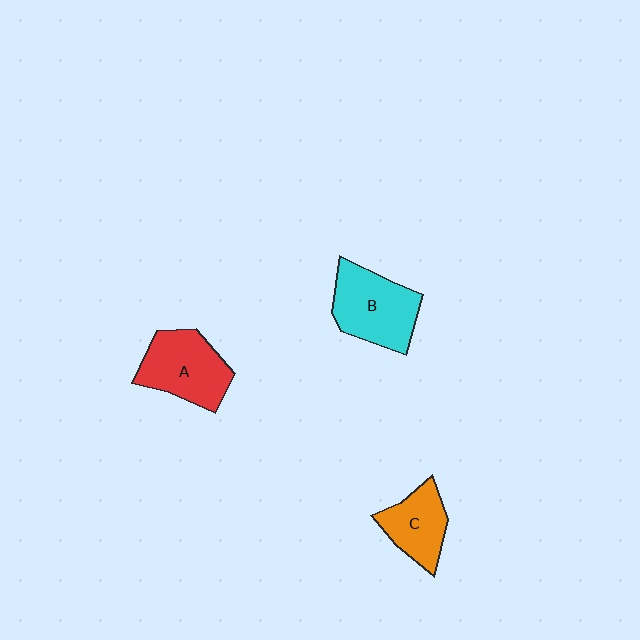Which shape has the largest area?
Shape B (cyan).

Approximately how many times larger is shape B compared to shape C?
Approximately 1.4 times.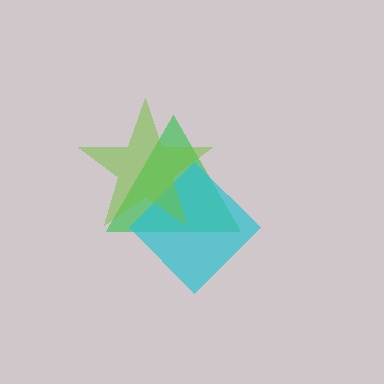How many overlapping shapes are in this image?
There are 3 overlapping shapes in the image.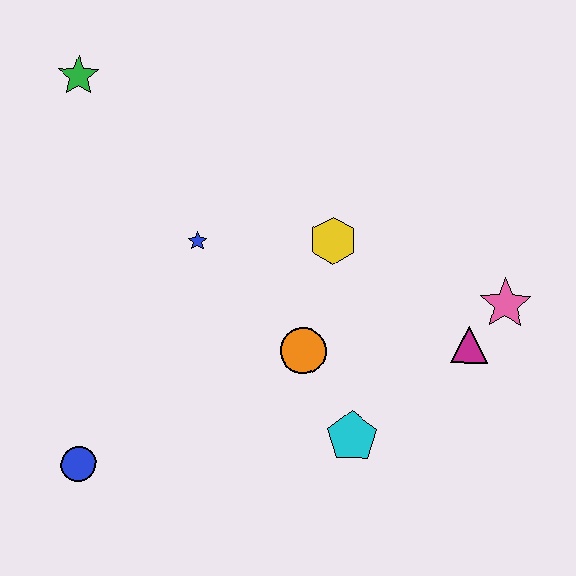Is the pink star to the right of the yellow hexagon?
Yes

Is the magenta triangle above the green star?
No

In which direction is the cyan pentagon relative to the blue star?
The cyan pentagon is below the blue star.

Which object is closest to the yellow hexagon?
The orange circle is closest to the yellow hexagon.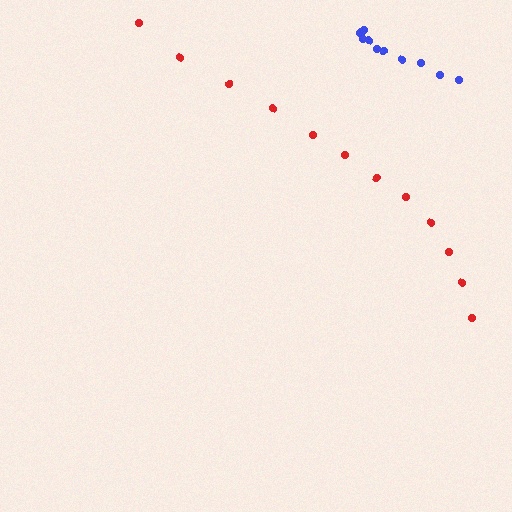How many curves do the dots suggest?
There are 2 distinct paths.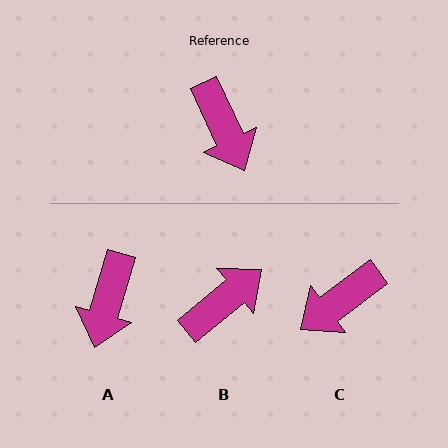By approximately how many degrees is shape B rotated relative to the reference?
Approximately 105 degrees counter-clockwise.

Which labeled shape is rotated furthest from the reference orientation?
B, about 105 degrees away.